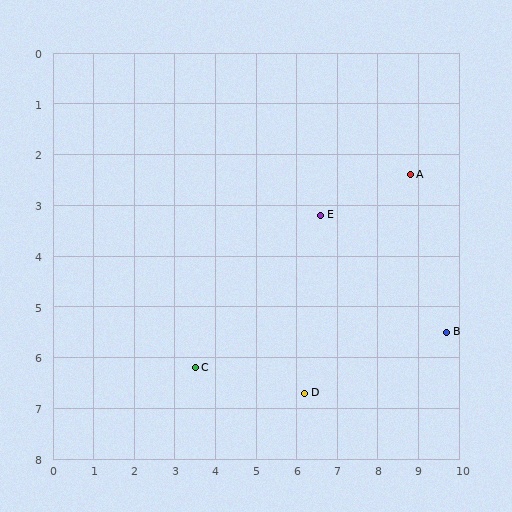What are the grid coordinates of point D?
Point D is at approximately (6.2, 6.7).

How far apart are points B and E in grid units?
Points B and E are about 3.9 grid units apart.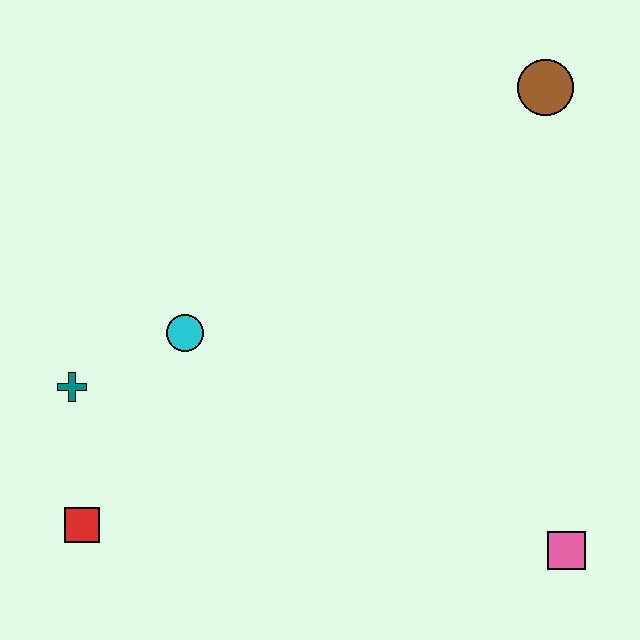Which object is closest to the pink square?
The cyan circle is closest to the pink square.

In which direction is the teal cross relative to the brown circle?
The teal cross is to the left of the brown circle.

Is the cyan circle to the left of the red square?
No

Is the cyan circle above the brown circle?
No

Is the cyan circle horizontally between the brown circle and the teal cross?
Yes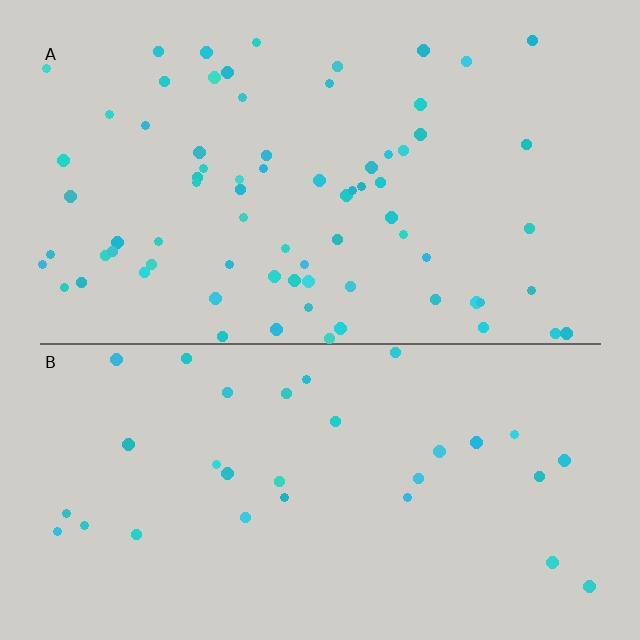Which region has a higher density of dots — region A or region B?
A (the top).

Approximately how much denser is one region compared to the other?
Approximately 2.3× — region A over region B.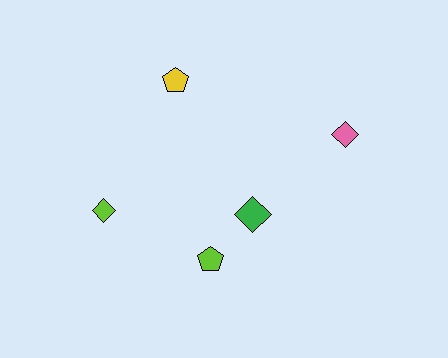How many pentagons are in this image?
There are 2 pentagons.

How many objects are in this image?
There are 5 objects.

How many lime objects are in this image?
There are 2 lime objects.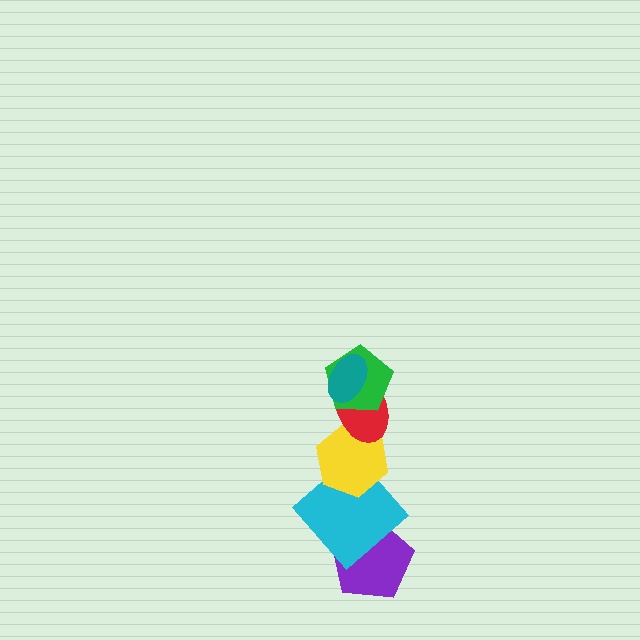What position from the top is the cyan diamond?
The cyan diamond is 5th from the top.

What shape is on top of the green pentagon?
The teal ellipse is on top of the green pentagon.